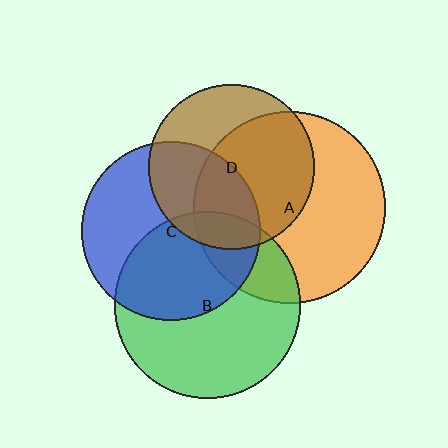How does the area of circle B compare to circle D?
Approximately 1.3 times.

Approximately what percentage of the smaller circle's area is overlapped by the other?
Approximately 10%.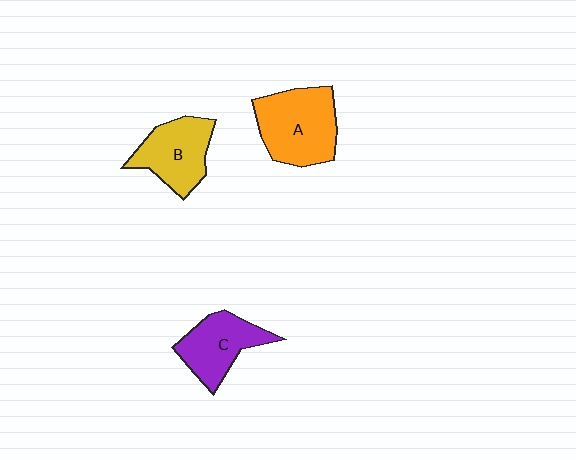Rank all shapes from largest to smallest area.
From largest to smallest: A (orange), B (yellow), C (purple).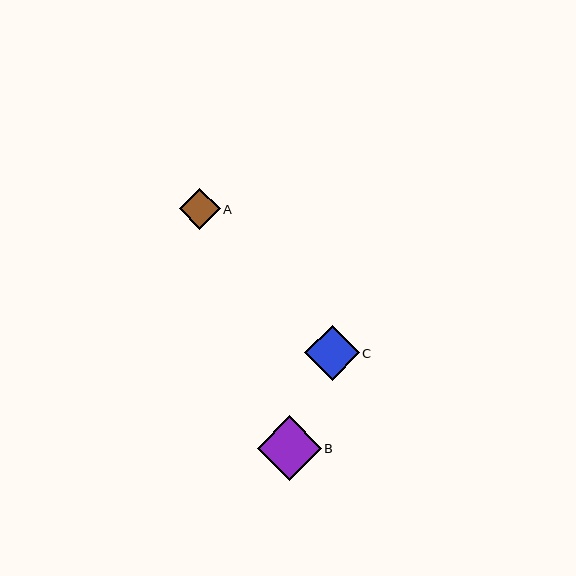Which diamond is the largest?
Diamond B is the largest with a size of approximately 64 pixels.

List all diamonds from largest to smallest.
From largest to smallest: B, C, A.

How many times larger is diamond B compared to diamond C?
Diamond B is approximately 1.2 times the size of diamond C.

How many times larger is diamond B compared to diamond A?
Diamond B is approximately 1.6 times the size of diamond A.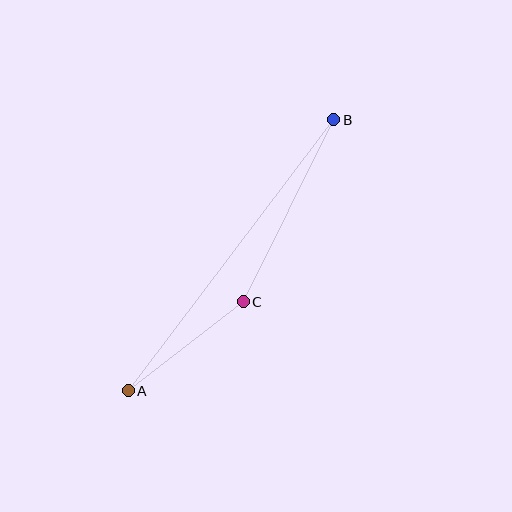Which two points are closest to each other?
Points A and C are closest to each other.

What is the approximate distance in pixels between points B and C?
The distance between B and C is approximately 203 pixels.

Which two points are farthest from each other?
Points A and B are farthest from each other.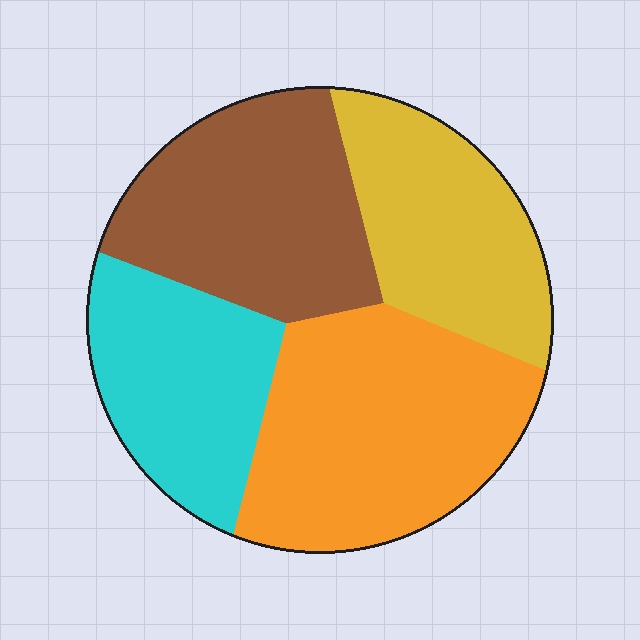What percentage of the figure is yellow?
Yellow covers around 20% of the figure.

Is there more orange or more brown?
Orange.